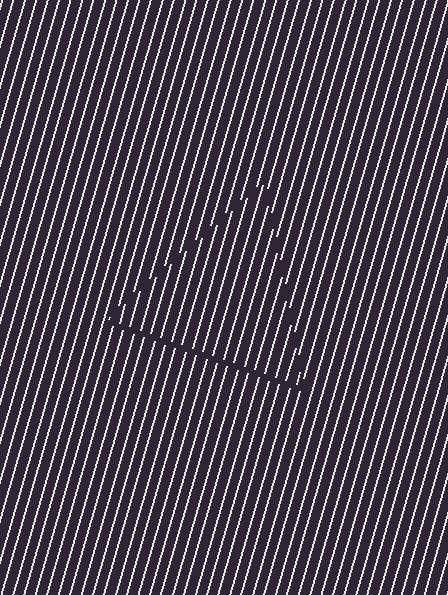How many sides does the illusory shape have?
3 sides — the line-ends trace a triangle.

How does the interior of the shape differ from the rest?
The interior of the shape contains the same grating, shifted by half a period — the contour is defined by the phase discontinuity where line-ends from the inner and outer gratings abut.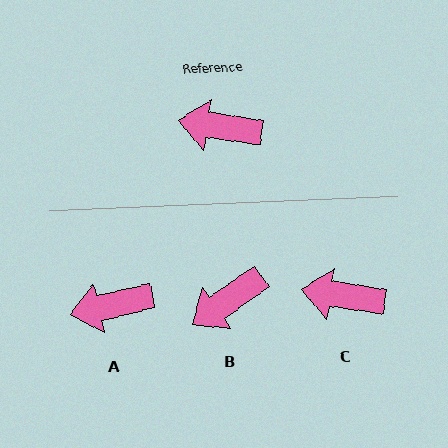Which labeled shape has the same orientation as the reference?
C.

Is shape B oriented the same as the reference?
No, it is off by about 43 degrees.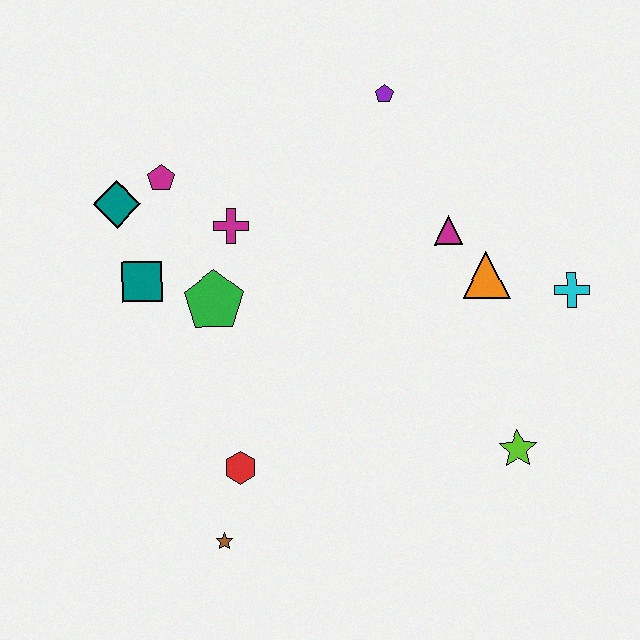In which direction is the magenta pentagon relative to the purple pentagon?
The magenta pentagon is to the left of the purple pentagon.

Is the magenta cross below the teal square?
No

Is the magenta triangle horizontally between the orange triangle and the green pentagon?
Yes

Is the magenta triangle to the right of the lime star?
No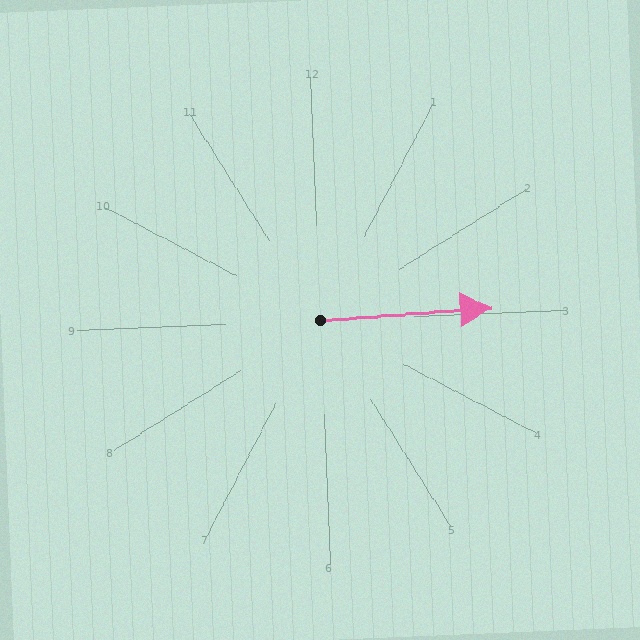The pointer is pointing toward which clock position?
Roughly 3 o'clock.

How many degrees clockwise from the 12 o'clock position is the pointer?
Approximately 88 degrees.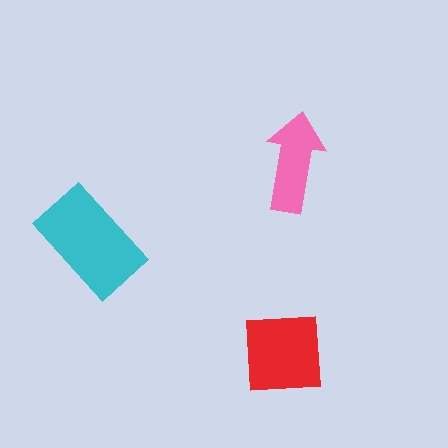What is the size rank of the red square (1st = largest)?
2nd.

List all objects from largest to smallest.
The cyan rectangle, the red square, the pink arrow.